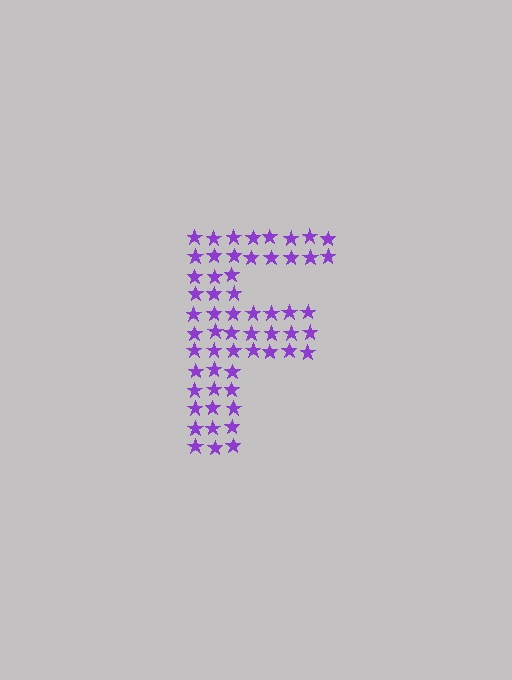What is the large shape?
The large shape is the letter F.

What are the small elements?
The small elements are stars.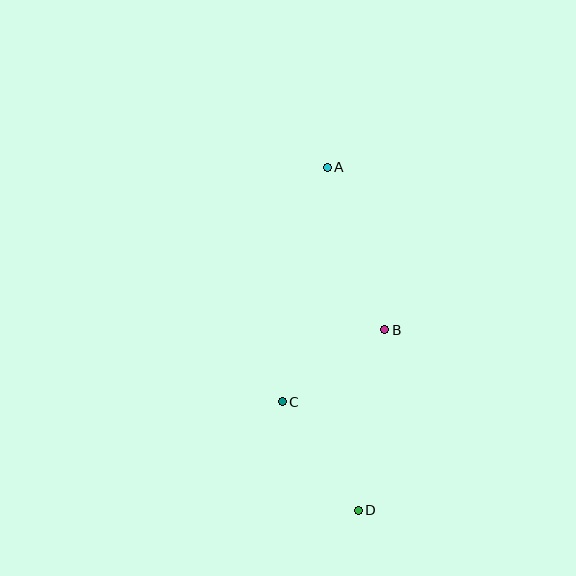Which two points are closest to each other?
Points B and C are closest to each other.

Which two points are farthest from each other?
Points A and D are farthest from each other.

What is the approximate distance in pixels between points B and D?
The distance between B and D is approximately 183 pixels.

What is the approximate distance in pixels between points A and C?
The distance between A and C is approximately 239 pixels.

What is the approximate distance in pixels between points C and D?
The distance between C and D is approximately 133 pixels.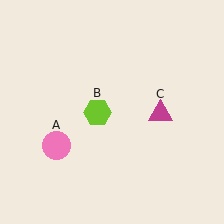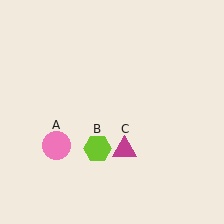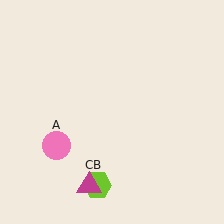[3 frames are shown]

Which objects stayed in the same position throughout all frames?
Pink circle (object A) remained stationary.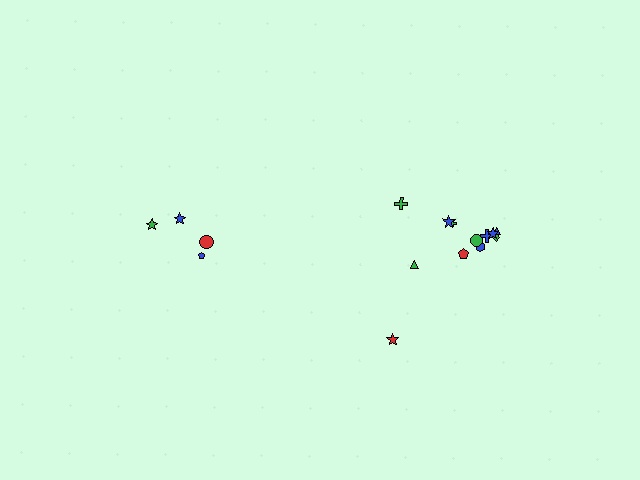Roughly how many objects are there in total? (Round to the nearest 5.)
Roughly 15 objects in total.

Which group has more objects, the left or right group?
The right group.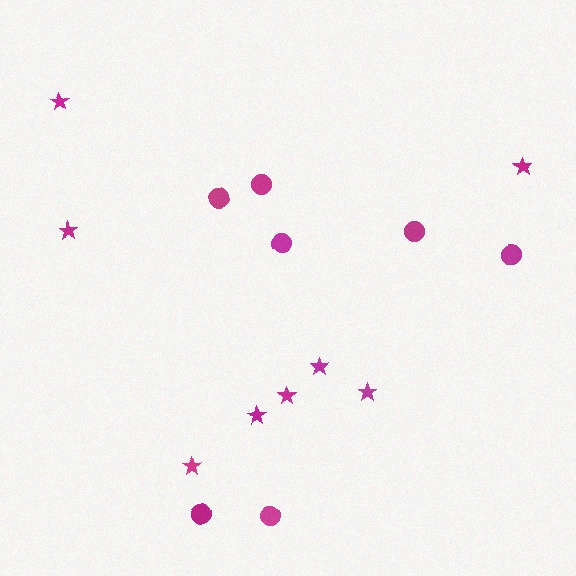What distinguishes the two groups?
There are 2 groups: one group of circles (7) and one group of stars (8).